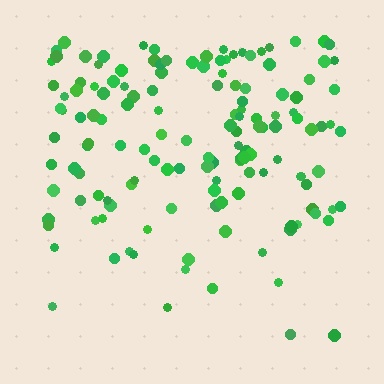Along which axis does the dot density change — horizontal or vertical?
Vertical.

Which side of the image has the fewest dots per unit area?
The bottom.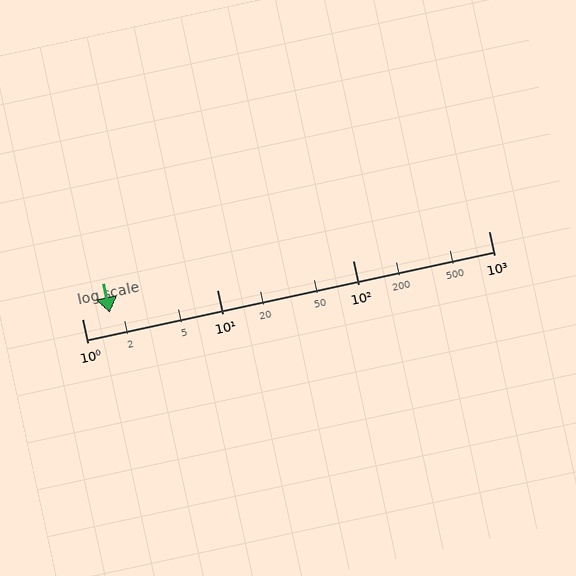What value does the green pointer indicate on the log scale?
The pointer indicates approximately 1.6.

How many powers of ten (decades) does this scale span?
The scale spans 3 decades, from 1 to 1000.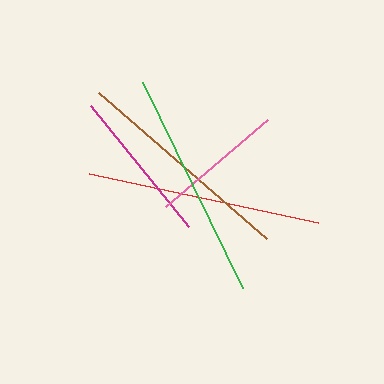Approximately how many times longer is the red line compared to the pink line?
The red line is approximately 1.7 times the length of the pink line.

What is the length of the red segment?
The red segment is approximately 234 pixels long.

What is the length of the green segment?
The green segment is approximately 229 pixels long.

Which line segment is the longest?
The red line is the longest at approximately 234 pixels.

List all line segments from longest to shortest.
From longest to shortest: red, green, brown, magenta, pink.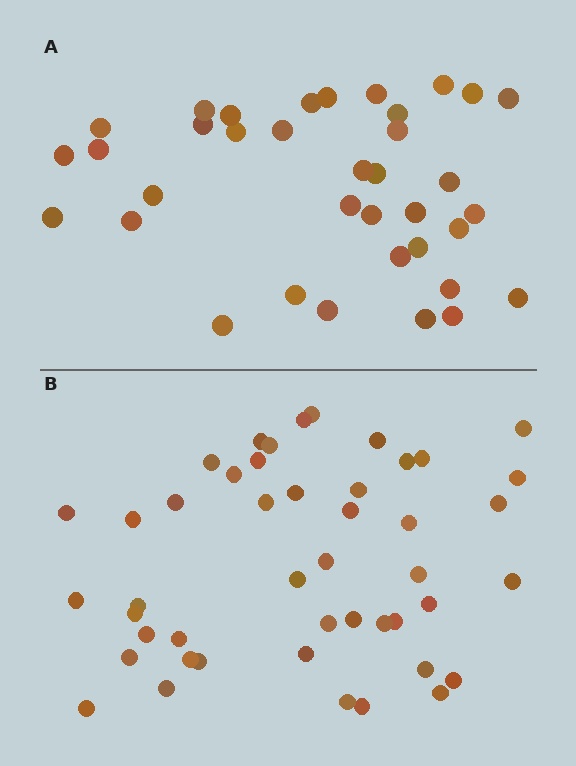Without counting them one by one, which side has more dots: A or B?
Region B (the bottom region) has more dots.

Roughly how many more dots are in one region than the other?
Region B has roughly 10 or so more dots than region A.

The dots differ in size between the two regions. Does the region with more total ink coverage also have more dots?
No. Region A has more total ink coverage because its dots are larger, but region B actually contains more individual dots. Total area can be misleading — the number of items is what matters here.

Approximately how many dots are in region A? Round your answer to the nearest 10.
About 40 dots. (The exact count is 36, which rounds to 40.)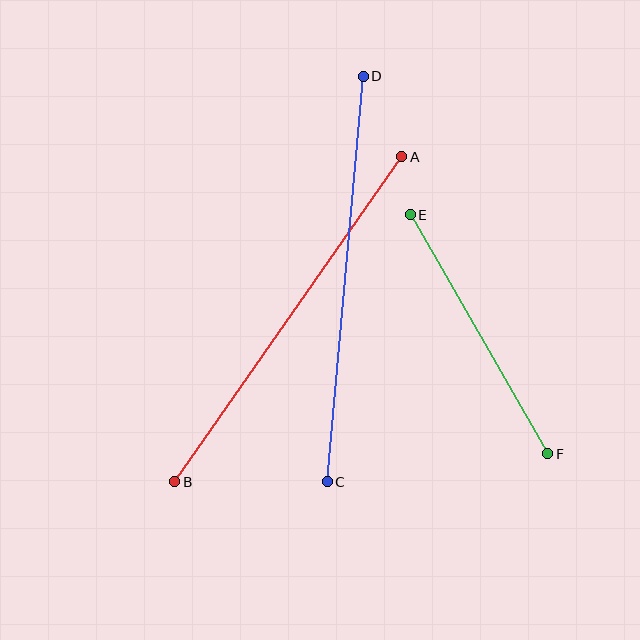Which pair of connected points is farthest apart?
Points C and D are farthest apart.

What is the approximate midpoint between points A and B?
The midpoint is at approximately (288, 319) pixels.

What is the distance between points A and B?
The distance is approximately 396 pixels.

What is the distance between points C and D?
The distance is approximately 407 pixels.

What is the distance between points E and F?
The distance is approximately 275 pixels.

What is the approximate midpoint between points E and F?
The midpoint is at approximately (479, 334) pixels.